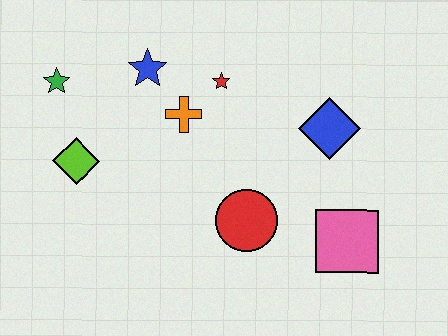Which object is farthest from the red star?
The pink square is farthest from the red star.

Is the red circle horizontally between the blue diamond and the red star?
Yes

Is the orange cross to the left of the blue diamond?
Yes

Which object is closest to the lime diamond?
The green star is closest to the lime diamond.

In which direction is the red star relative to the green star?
The red star is to the right of the green star.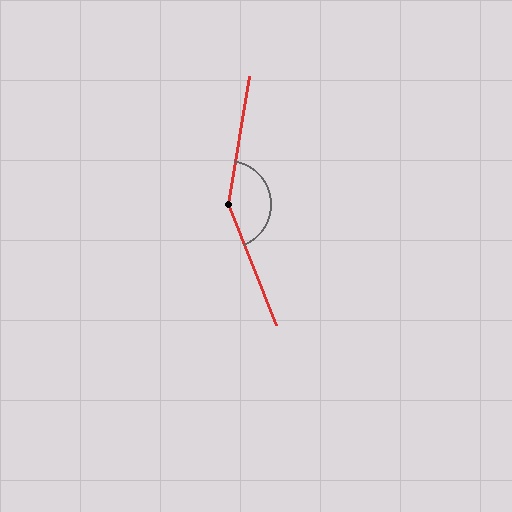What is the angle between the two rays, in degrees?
Approximately 149 degrees.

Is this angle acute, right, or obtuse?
It is obtuse.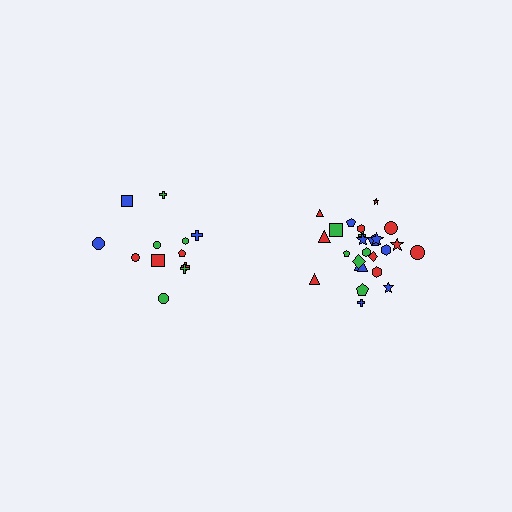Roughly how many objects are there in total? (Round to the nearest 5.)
Roughly 35 objects in total.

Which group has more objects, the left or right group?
The right group.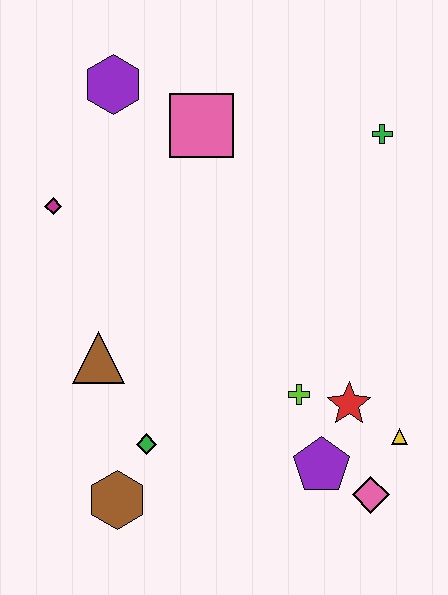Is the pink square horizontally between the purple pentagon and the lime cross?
No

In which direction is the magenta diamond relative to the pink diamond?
The magenta diamond is to the left of the pink diamond.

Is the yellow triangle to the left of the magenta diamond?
No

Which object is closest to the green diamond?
The brown hexagon is closest to the green diamond.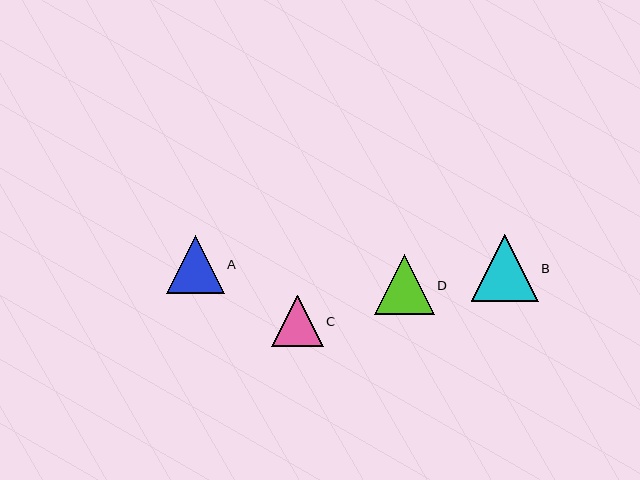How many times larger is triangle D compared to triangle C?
Triangle D is approximately 1.2 times the size of triangle C.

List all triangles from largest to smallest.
From largest to smallest: B, D, A, C.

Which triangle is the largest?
Triangle B is the largest with a size of approximately 66 pixels.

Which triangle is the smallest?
Triangle C is the smallest with a size of approximately 52 pixels.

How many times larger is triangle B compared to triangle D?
Triangle B is approximately 1.1 times the size of triangle D.